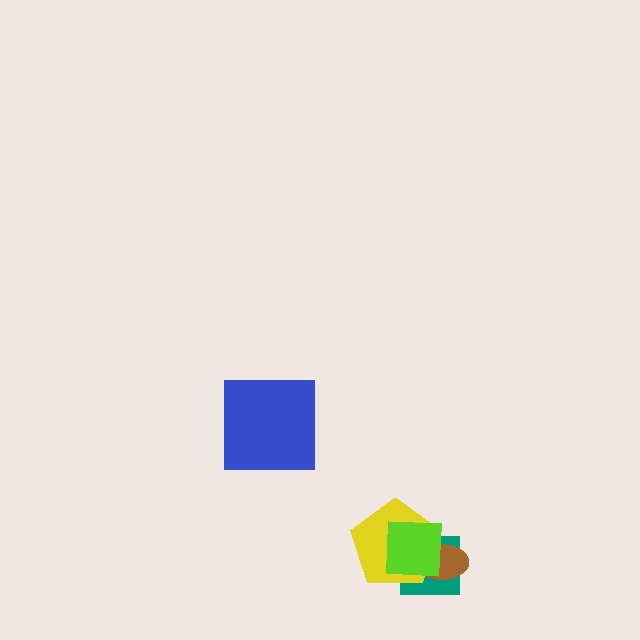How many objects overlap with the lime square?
3 objects overlap with the lime square.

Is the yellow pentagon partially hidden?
Yes, it is partially covered by another shape.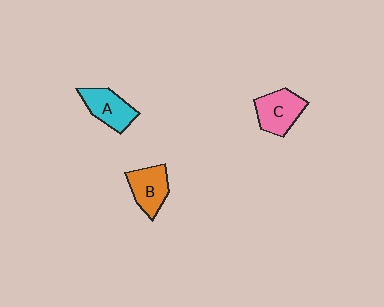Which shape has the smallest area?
Shape B (orange).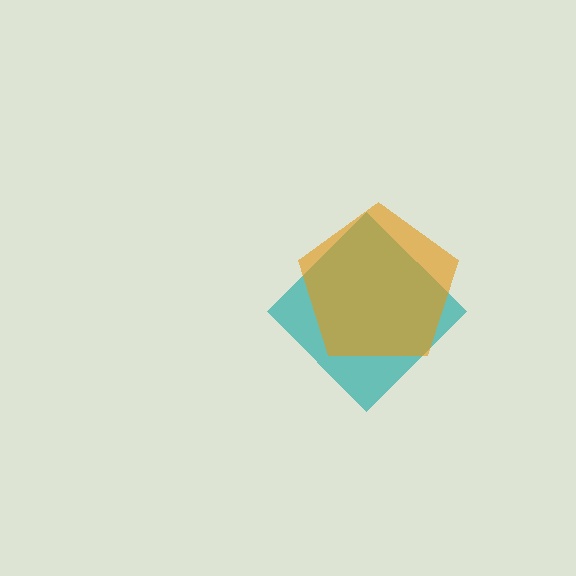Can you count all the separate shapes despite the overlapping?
Yes, there are 2 separate shapes.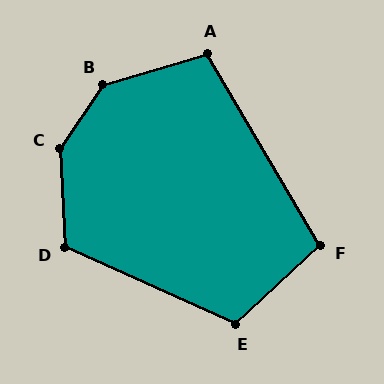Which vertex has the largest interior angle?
C, at approximately 143 degrees.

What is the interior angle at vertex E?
Approximately 113 degrees (obtuse).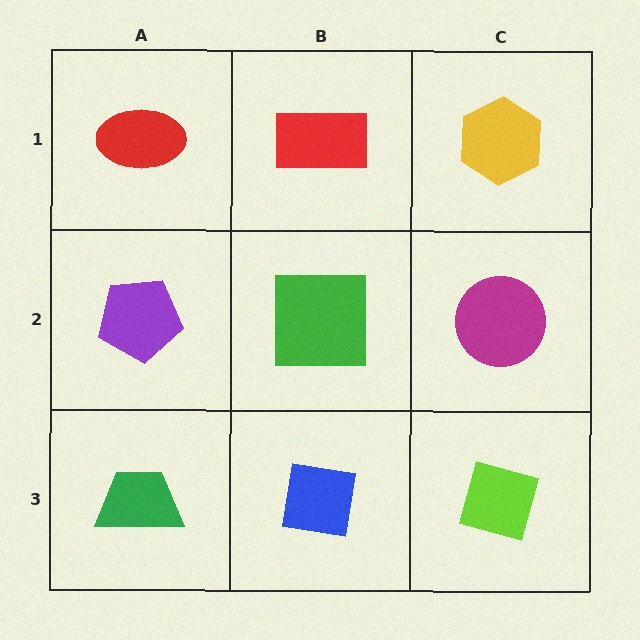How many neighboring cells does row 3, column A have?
2.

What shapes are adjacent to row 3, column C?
A magenta circle (row 2, column C), a blue square (row 3, column B).